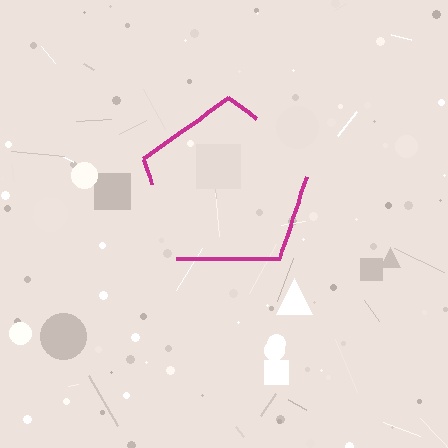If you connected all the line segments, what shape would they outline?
They would outline a pentagon.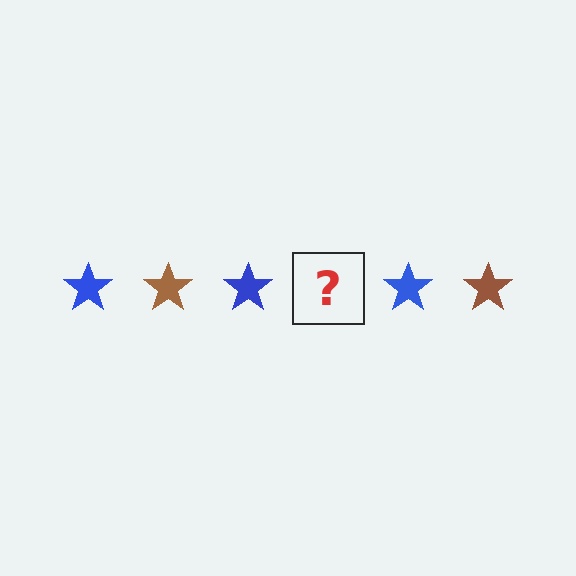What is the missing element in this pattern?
The missing element is a brown star.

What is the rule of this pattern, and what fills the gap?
The rule is that the pattern cycles through blue, brown stars. The gap should be filled with a brown star.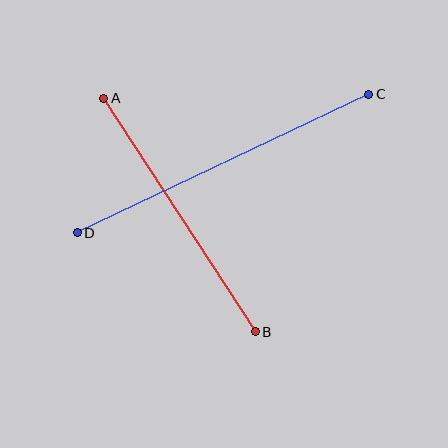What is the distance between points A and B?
The distance is approximately 278 pixels.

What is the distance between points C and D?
The distance is approximately 323 pixels.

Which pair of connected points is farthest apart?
Points C and D are farthest apart.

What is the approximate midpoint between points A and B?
The midpoint is at approximately (180, 215) pixels.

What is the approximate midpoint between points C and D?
The midpoint is at approximately (223, 163) pixels.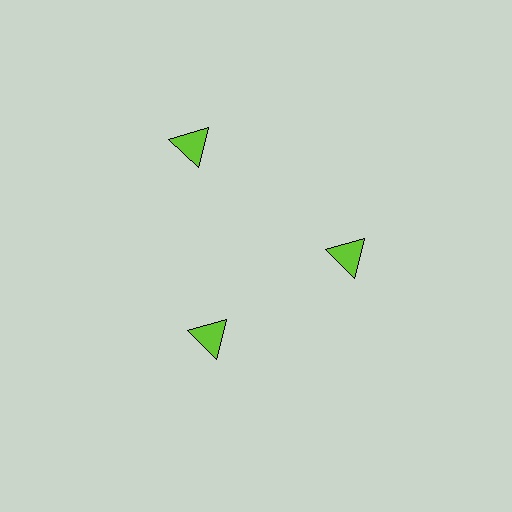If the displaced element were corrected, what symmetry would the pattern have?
It would have 3-fold rotational symmetry — the pattern would map onto itself every 120 degrees.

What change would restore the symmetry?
The symmetry would be restored by moving it inward, back onto the ring so that all 3 triangles sit at equal angles and equal distance from the center.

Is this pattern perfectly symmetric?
No. The 3 lime triangles are arranged in a ring, but one element near the 11 o'clock position is pushed outward from the center, breaking the 3-fold rotational symmetry.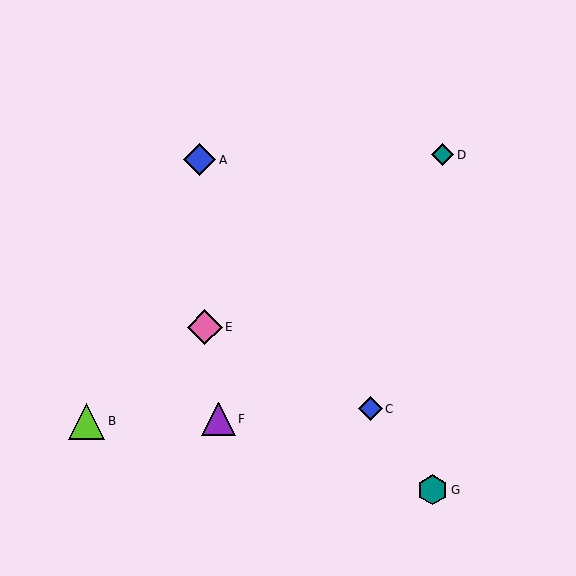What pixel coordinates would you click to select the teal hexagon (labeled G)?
Click at (433, 490) to select the teal hexagon G.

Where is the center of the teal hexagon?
The center of the teal hexagon is at (433, 490).